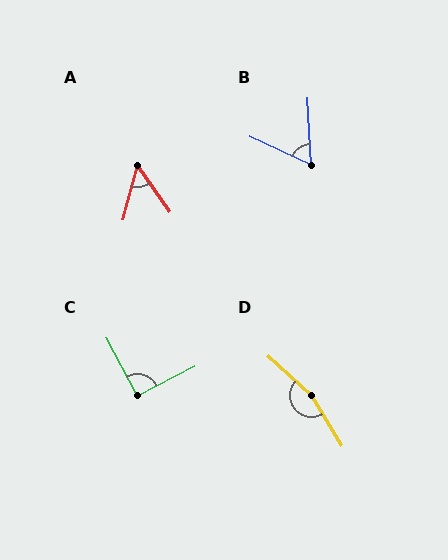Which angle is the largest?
D, at approximately 163 degrees.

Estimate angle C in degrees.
Approximately 91 degrees.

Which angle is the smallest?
A, at approximately 50 degrees.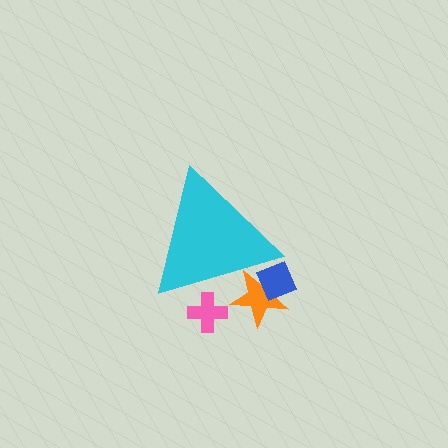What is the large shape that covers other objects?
A cyan triangle.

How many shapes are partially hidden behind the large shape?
3 shapes are partially hidden.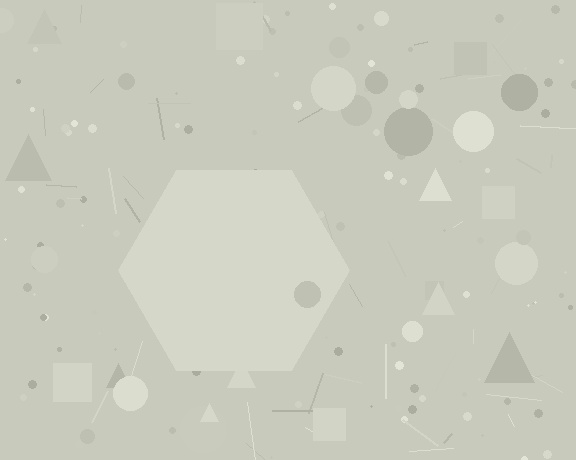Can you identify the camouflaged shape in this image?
The camouflaged shape is a hexagon.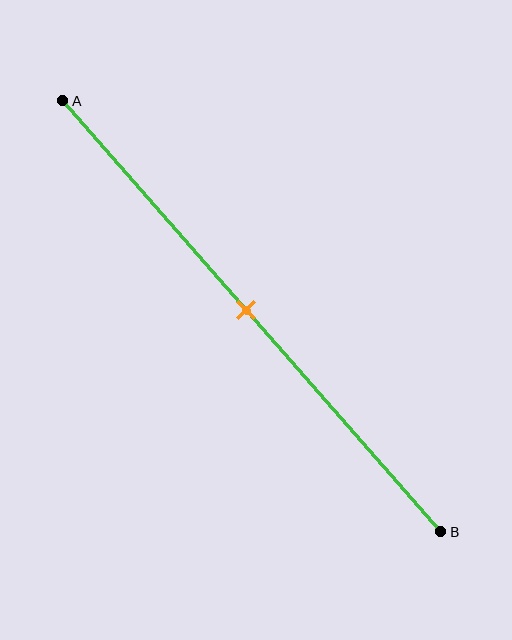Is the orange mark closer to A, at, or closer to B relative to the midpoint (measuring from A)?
The orange mark is approximately at the midpoint of segment AB.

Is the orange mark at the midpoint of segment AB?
Yes, the mark is approximately at the midpoint.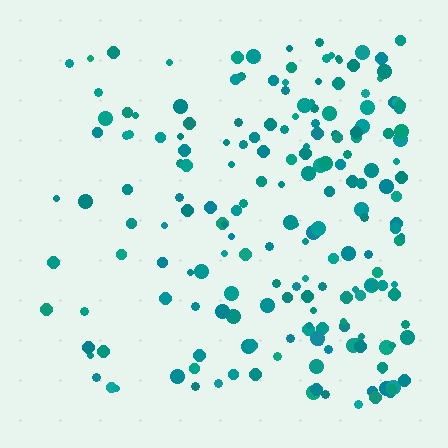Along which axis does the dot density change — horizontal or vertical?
Horizontal.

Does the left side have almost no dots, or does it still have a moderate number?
Still a moderate number, just noticeably fewer than the right.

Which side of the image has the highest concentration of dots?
The right.